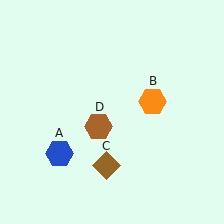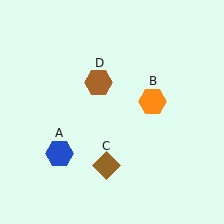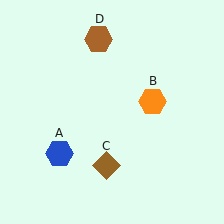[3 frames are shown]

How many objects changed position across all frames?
1 object changed position: brown hexagon (object D).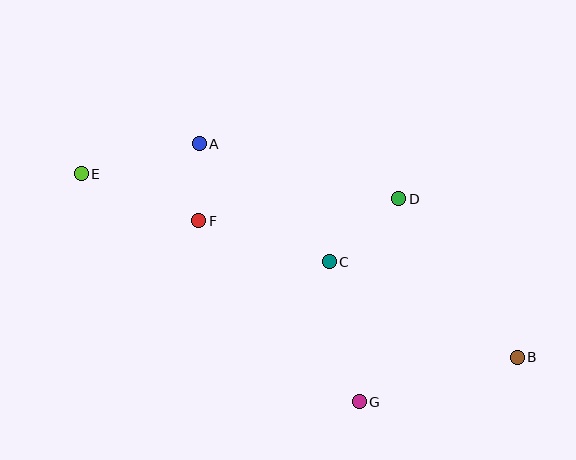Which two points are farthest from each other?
Points B and E are farthest from each other.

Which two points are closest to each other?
Points A and F are closest to each other.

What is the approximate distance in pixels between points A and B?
The distance between A and B is approximately 383 pixels.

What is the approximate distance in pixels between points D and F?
The distance between D and F is approximately 201 pixels.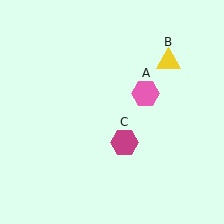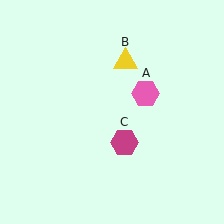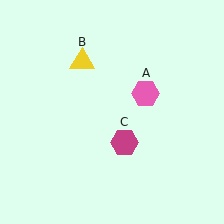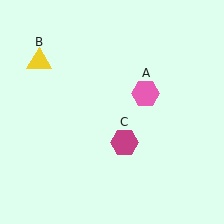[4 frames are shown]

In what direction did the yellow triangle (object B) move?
The yellow triangle (object B) moved left.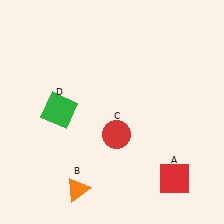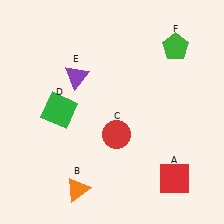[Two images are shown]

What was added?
A purple triangle (E), a green pentagon (F) were added in Image 2.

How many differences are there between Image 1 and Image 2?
There are 2 differences between the two images.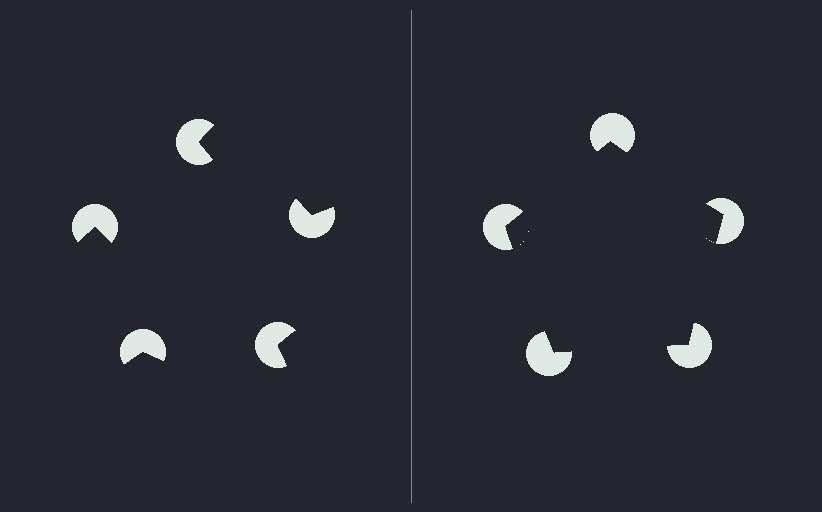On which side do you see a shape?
An illusory pentagon appears on the right side. On the left side the wedge cuts are rotated, so no coherent shape forms.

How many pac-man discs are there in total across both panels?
10 — 5 on each side.